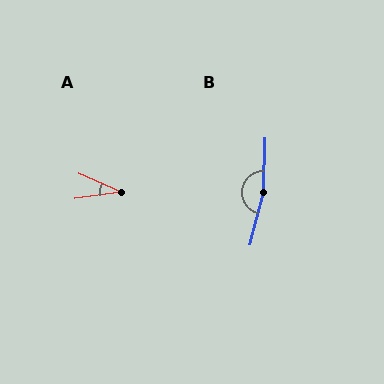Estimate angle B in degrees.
Approximately 167 degrees.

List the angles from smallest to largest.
A (32°), B (167°).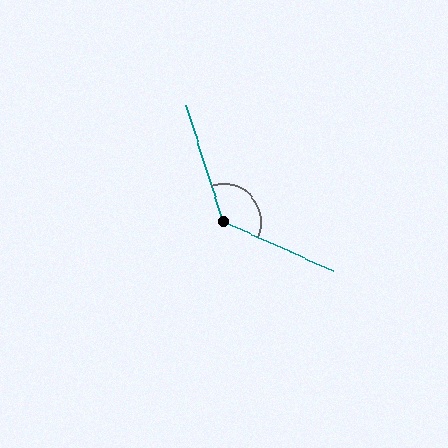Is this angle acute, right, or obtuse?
It is obtuse.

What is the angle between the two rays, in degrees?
Approximately 132 degrees.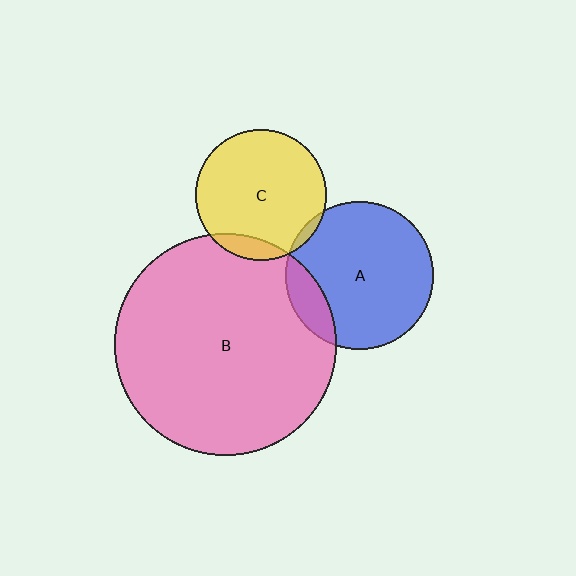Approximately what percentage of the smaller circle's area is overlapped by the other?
Approximately 10%.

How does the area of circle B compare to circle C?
Approximately 2.9 times.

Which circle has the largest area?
Circle B (pink).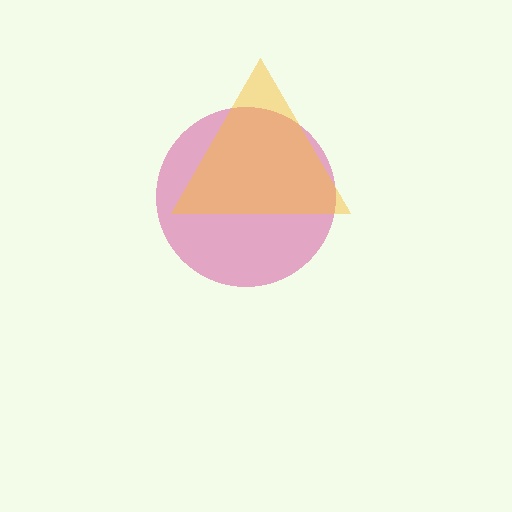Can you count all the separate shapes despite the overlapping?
Yes, there are 2 separate shapes.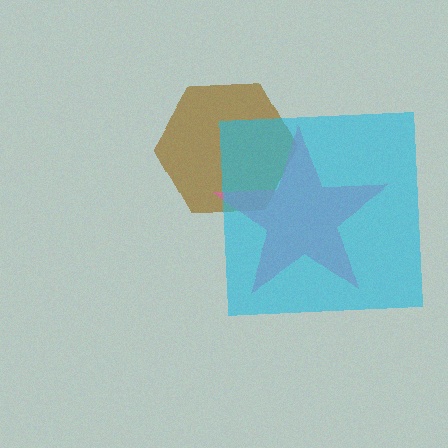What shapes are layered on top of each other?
The layered shapes are: a brown hexagon, a pink star, a cyan square.